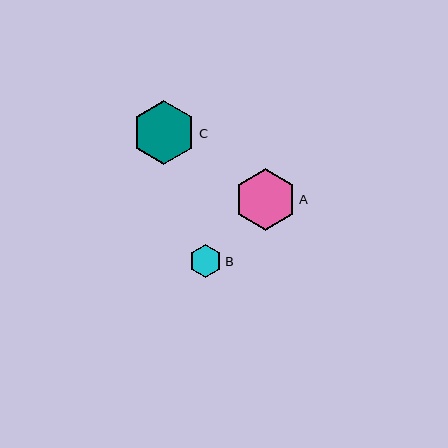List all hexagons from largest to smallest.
From largest to smallest: C, A, B.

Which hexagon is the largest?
Hexagon C is the largest with a size of approximately 64 pixels.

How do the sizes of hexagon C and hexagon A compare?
Hexagon C and hexagon A are approximately the same size.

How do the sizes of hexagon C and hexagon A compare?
Hexagon C and hexagon A are approximately the same size.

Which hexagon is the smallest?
Hexagon B is the smallest with a size of approximately 33 pixels.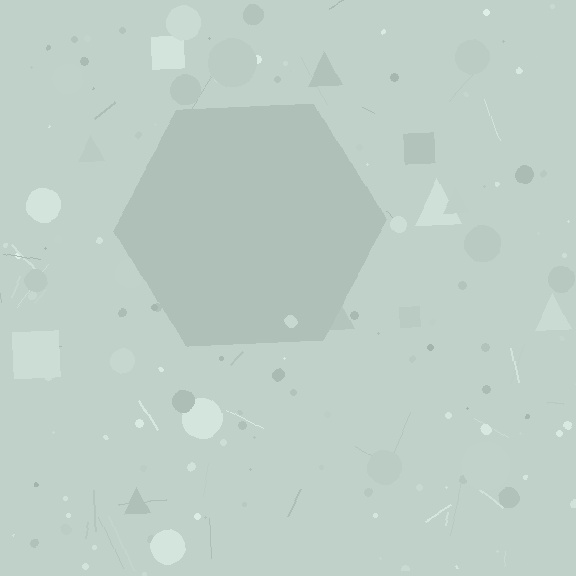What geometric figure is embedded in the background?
A hexagon is embedded in the background.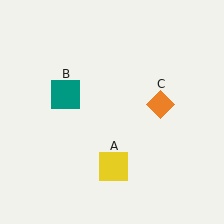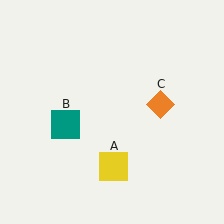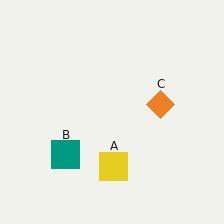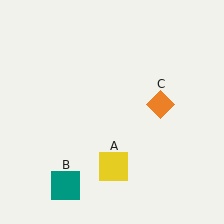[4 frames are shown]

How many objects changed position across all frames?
1 object changed position: teal square (object B).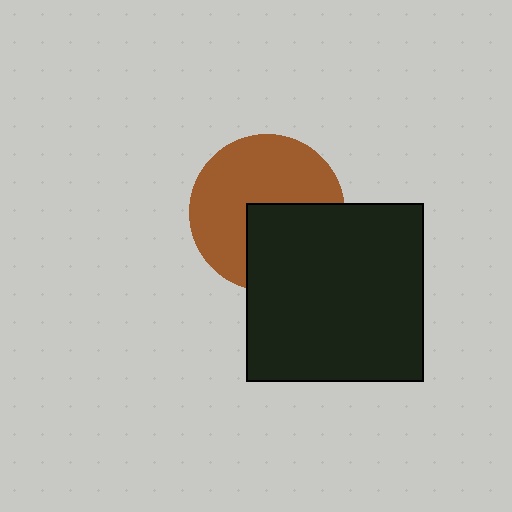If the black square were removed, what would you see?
You would see the complete brown circle.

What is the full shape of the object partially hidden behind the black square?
The partially hidden object is a brown circle.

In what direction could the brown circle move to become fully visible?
The brown circle could move toward the upper-left. That would shift it out from behind the black square entirely.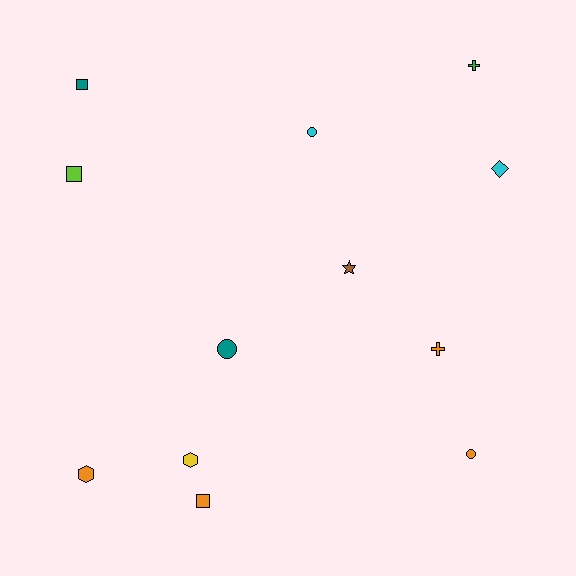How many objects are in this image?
There are 12 objects.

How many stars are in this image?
There is 1 star.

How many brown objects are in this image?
There is 1 brown object.